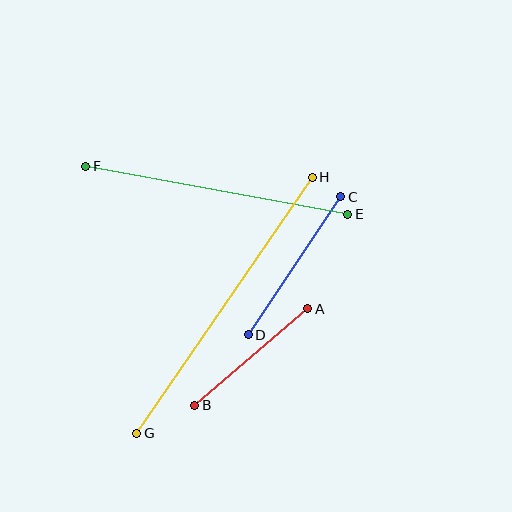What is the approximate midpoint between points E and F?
The midpoint is at approximately (217, 190) pixels.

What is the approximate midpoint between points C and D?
The midpoint is at approximately (295, 266) pixels.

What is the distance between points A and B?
The distance is approximately 148 pixels.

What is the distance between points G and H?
The distance is approximately 310 pixels.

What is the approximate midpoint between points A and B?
The midpoint is at approximately (251, 357) pixels.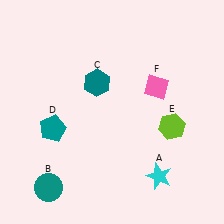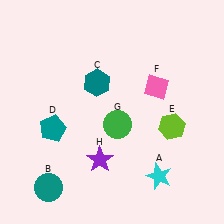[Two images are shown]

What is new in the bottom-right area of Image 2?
A green circle (G) was added in the bottom-right area of Image 2.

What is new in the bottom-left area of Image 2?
A purple star (H) was added in the bottom-left area of Image 2.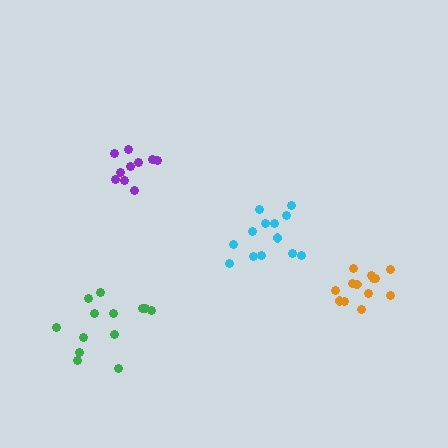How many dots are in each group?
Group 1: 10 dots, Group 2: 13 dots, Group 3: 13 dots, Group 4: 13 dots (49 total).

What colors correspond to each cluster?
The clusters are colored: purple, green, orange, cyan.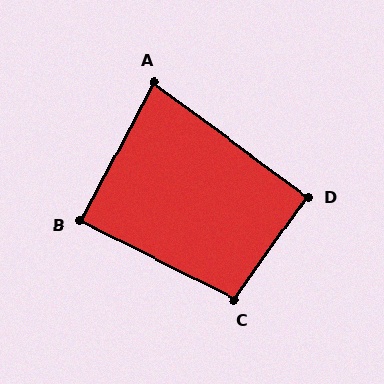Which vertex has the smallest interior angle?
A, at approximately 82 degrees.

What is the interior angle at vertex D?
Approximately 91 degrees (approximately right).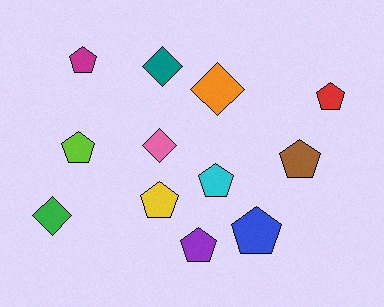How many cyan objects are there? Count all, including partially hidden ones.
There is 1 cyan object.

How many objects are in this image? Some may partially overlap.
There are 12 objects.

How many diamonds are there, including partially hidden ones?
There are 4 diamonds.